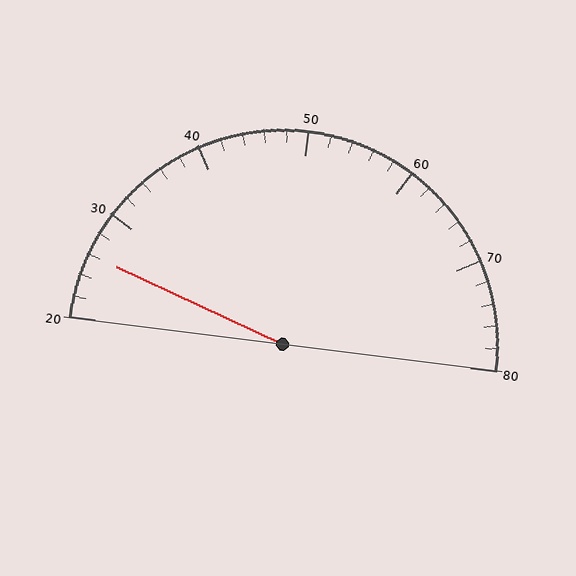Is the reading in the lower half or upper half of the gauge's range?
The reading is in the lower half of the range (20 to 80).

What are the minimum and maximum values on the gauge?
The gauge ranges from 20 to 80.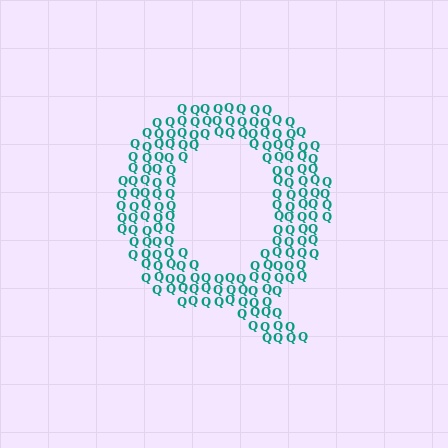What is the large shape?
The large shape is the letter Q.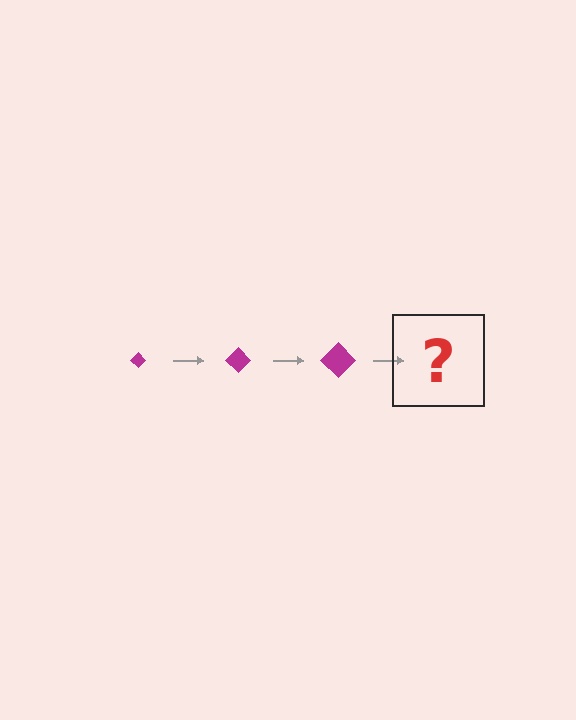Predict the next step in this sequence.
The next step is a magenta diamond, larger than the previous one.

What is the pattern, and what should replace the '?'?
The pattern is that the diamond gets progressively larger each step. The '?' should be a magenta diamond, larger than the previous one.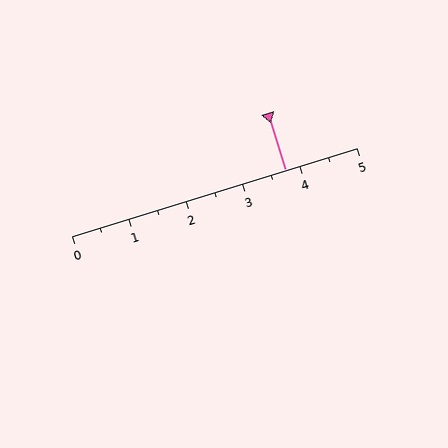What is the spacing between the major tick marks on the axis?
The major ticks are spaced 1 apart.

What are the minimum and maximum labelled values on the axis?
The axis runs from 0 to 5.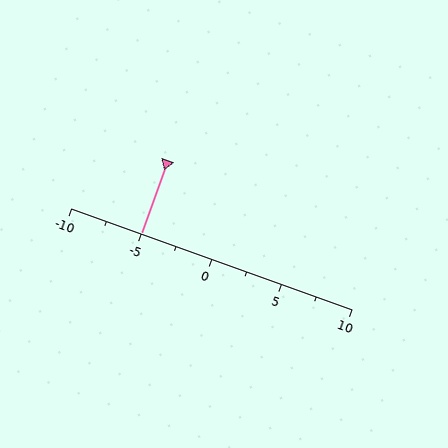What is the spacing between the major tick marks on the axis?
The major ticks are spaced 5 apart.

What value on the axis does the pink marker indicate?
The marker indicates approximately -5.